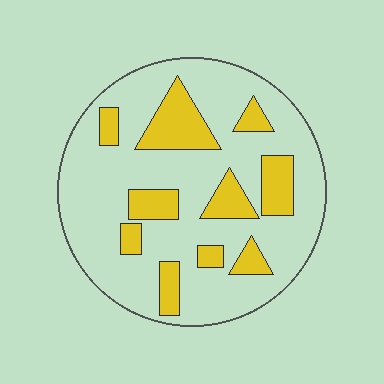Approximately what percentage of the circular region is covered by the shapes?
Approximately 25%.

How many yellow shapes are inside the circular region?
10.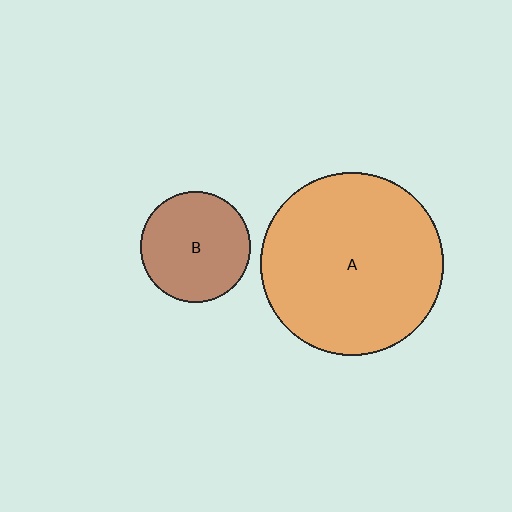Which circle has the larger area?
Circle A (orange).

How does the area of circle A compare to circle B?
Approximately 2.7 times.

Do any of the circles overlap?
No, none of the circles overlap.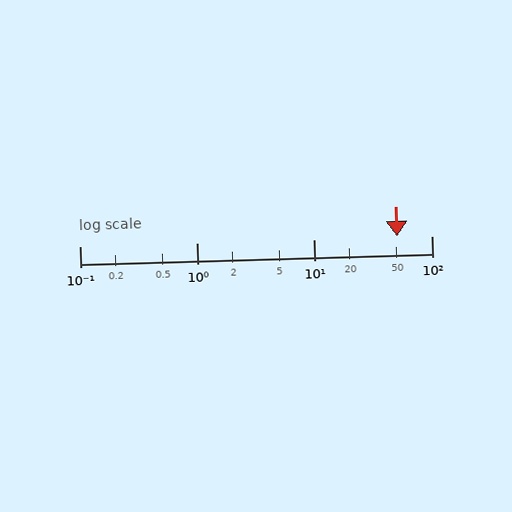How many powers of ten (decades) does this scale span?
The scale spans 3 decades, from 0.1 to 100.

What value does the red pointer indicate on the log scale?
The pointer indicates approximately 51.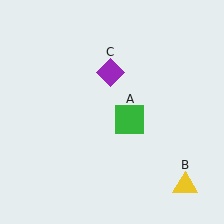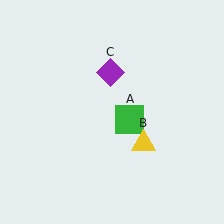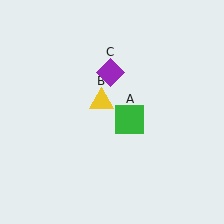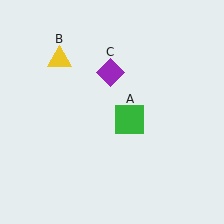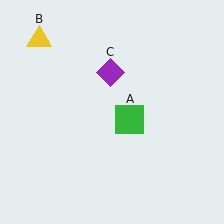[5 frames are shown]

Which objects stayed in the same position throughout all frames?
Green square (object A) and purple diamond (object C) remained stationary.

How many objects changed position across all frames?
1 object changed position: yellow triangle (object B).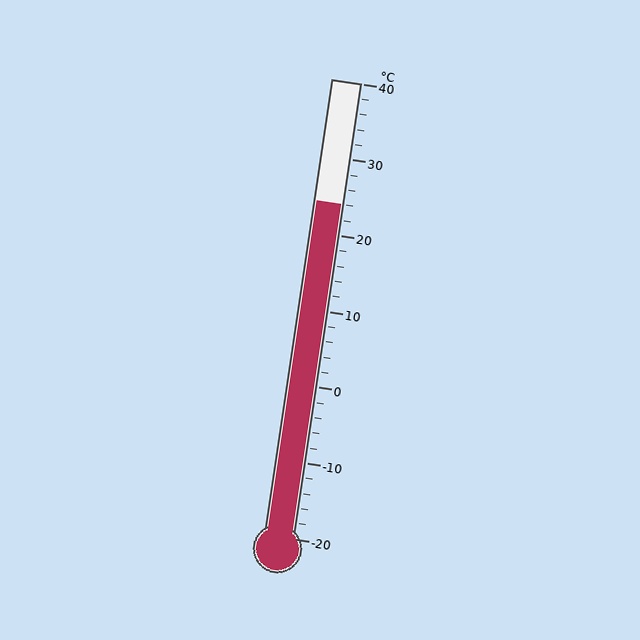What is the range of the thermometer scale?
The thermometer scale ranges from -20°C to 40°C.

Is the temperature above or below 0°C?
The temperature is above 0°C.